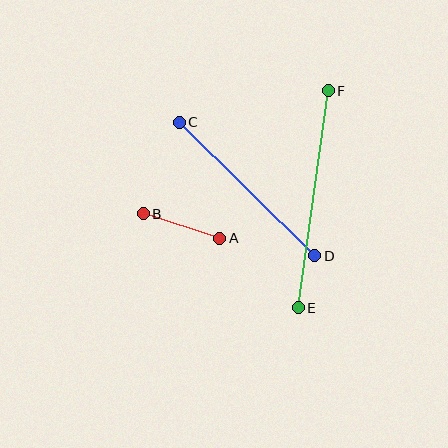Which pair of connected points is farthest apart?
Points E and F are farthest apart.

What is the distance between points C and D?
The distance is approximately 190 pixels.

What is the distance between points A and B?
The distance is approximately 80 pixels.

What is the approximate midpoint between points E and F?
The midpoint is at approximately (313, 199) pixels.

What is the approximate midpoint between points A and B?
The midpoint is at approximately (182, 226) pixels.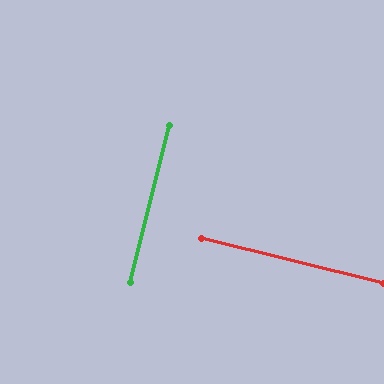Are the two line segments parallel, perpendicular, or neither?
Perpendicular — they meet at approximately 90°.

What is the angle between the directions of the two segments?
Approximately 90 degrees.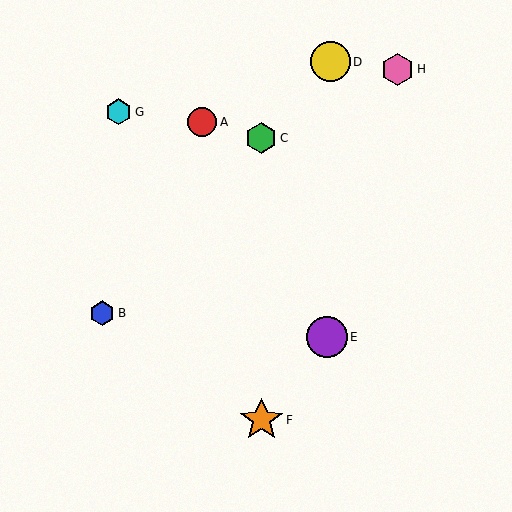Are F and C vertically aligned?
Yes, both are at x≈261.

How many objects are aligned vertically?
2 objects (C, F) are aligned vertically.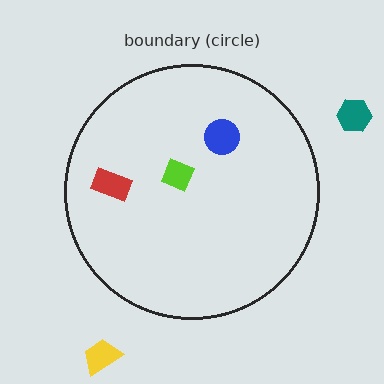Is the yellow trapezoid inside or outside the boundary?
Outside.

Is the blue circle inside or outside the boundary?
Inside.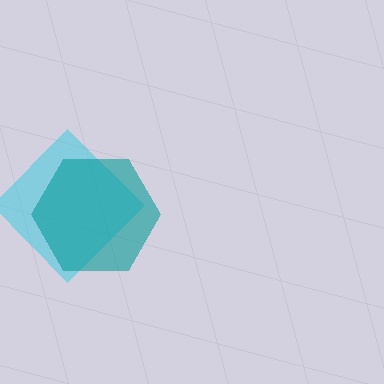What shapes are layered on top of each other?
The layered shapes are: a cyan diamond, a teal hexagon.